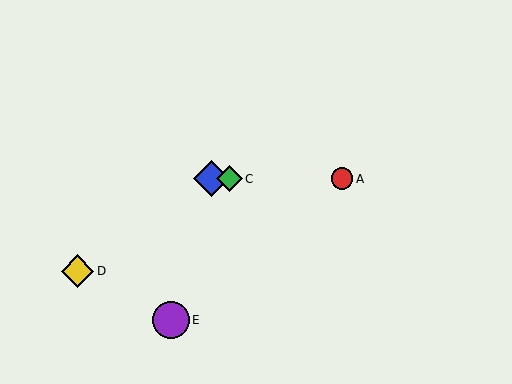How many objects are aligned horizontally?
3 objects (A, B, C) are aligned horizontally.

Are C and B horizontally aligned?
Yes, both are at y≈179.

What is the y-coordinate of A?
Object A is at y≈179.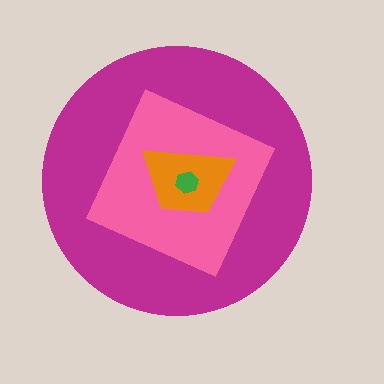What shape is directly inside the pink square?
The orange trapezoid.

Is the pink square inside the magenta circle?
Yes.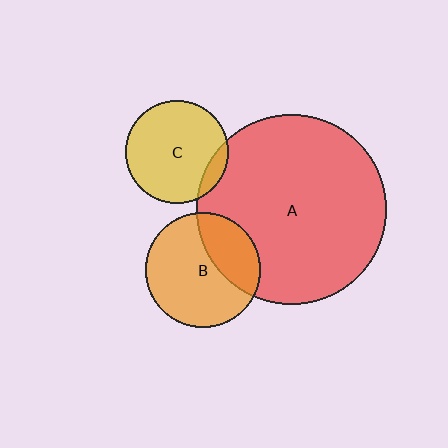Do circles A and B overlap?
Yes.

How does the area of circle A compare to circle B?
Approximately 2.8 times.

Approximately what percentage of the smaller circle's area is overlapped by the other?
Approximately 30%.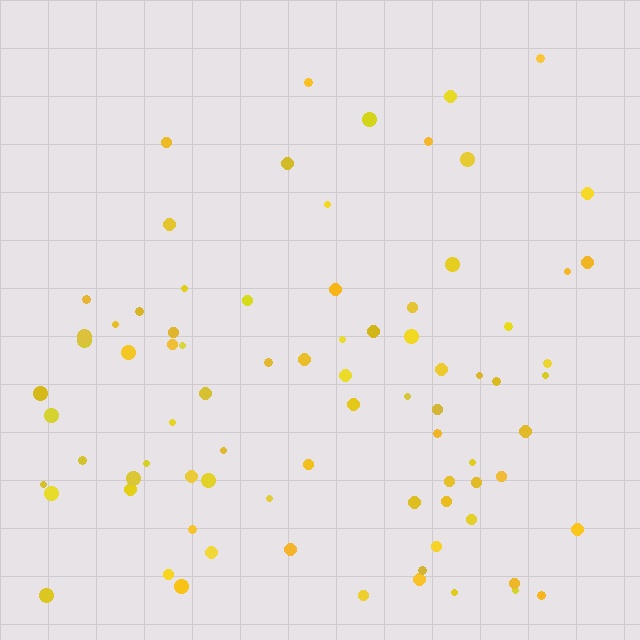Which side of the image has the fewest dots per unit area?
The top.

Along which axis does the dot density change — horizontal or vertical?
Vertical.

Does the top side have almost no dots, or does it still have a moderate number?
Still a moderate number, just noticeably fewer than the bottom.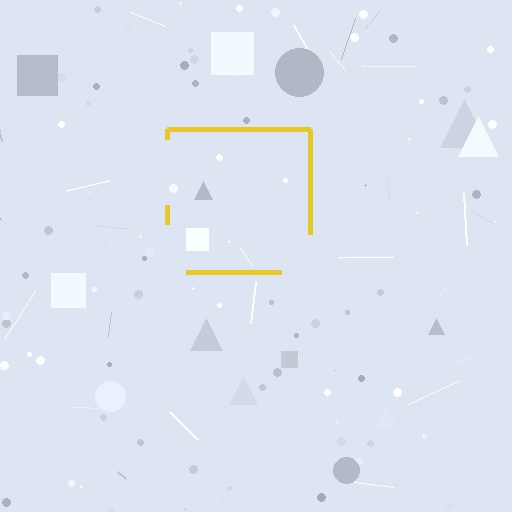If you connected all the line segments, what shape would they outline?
They would outline a square.